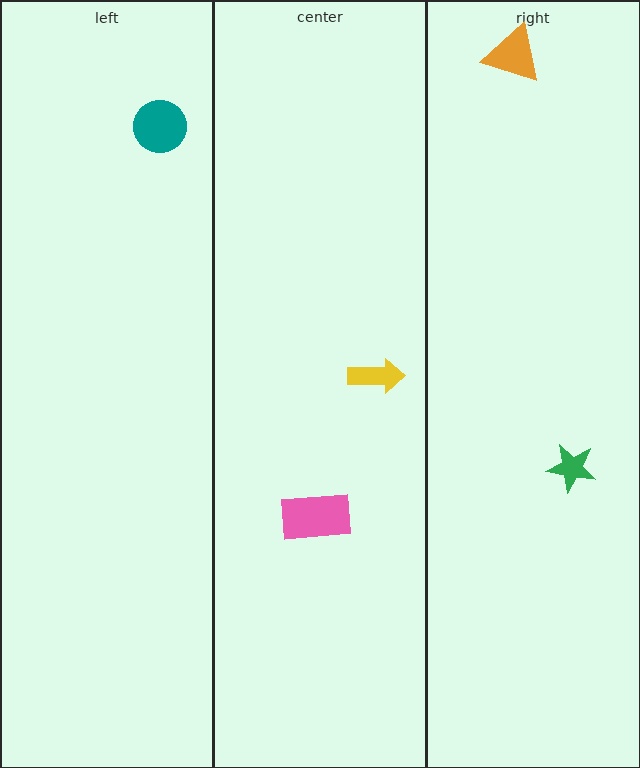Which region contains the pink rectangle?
The center region.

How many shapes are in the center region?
2.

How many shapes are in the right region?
2.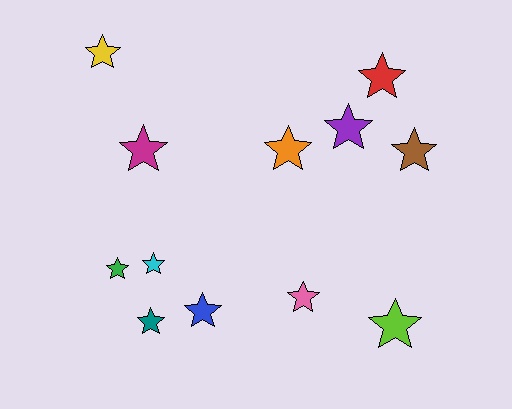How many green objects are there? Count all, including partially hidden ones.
There is 1 green object.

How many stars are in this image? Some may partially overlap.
There are 12 stars.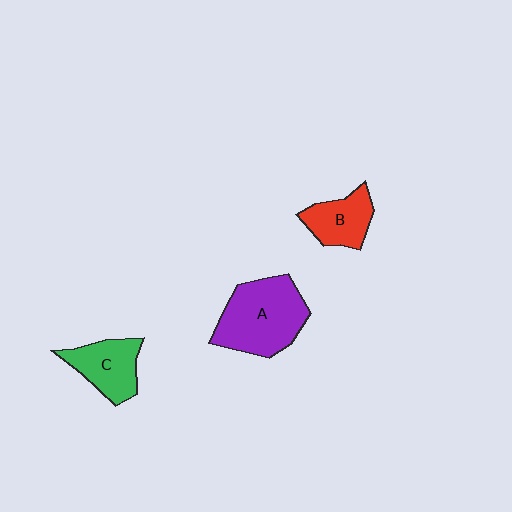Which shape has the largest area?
Shape A (purple).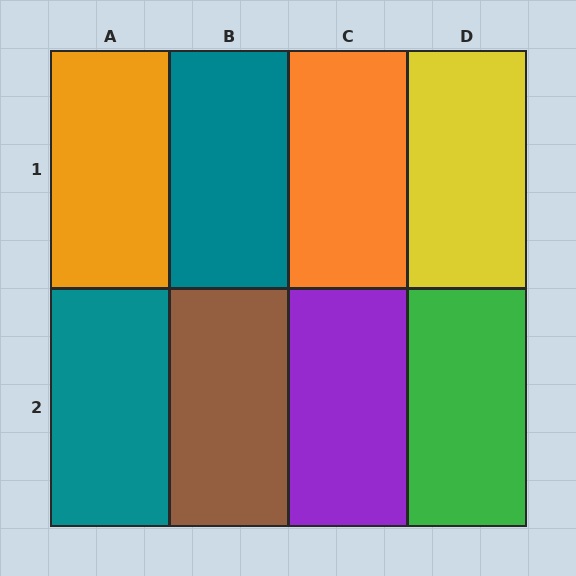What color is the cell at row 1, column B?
Teal.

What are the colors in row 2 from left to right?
Teal, brown, purple, green.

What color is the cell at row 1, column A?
Orange.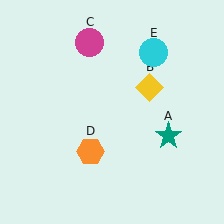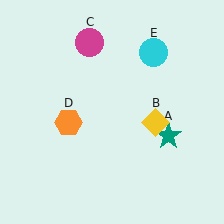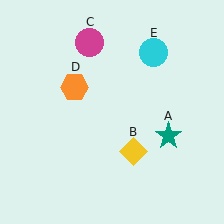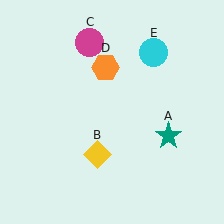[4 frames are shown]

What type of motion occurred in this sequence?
The yellow diamond (object B), orange hexagon (object D) rotated clockwise around the center of the scene.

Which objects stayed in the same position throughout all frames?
Teal star (object A) and magenta circle (object C) and cyan circle (object E) remained stationary.